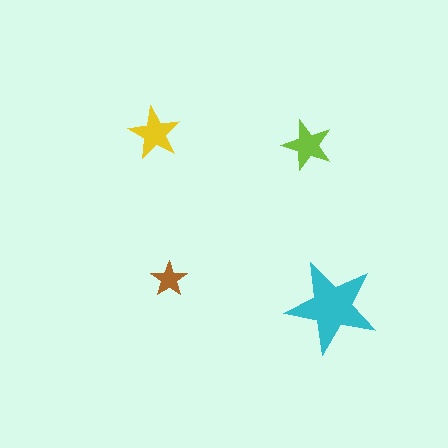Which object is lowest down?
The cyan star is bottommost.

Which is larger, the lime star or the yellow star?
The yellow one.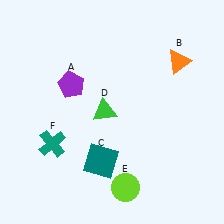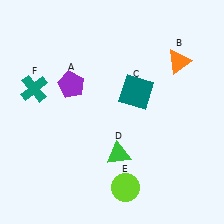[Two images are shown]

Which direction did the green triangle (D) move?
The green triangle (D) moved down.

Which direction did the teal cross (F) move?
The teal cross (F) moved up.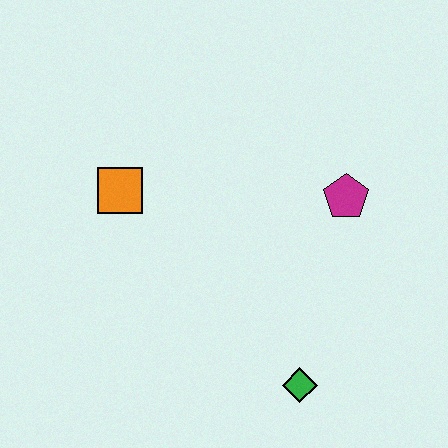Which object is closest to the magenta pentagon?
The green diamond is closest to the magenta pentagon.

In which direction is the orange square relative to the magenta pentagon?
The orange square is to the left of the magenta pentagon.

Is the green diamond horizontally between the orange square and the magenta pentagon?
Yes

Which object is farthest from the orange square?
The green diamond is farthest from the orange square.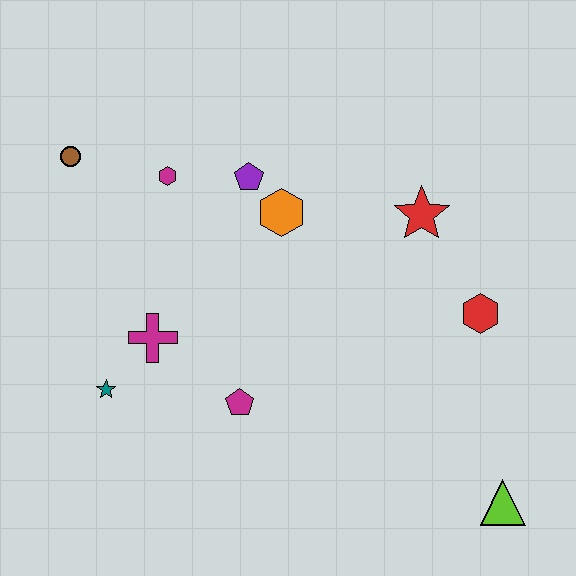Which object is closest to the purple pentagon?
The orange hexagon is closest to the purple pentagon.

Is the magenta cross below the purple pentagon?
Yes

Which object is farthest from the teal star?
The lime triangle is farthest from the teal star.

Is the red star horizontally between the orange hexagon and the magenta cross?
No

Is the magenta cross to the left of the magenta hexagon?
Yes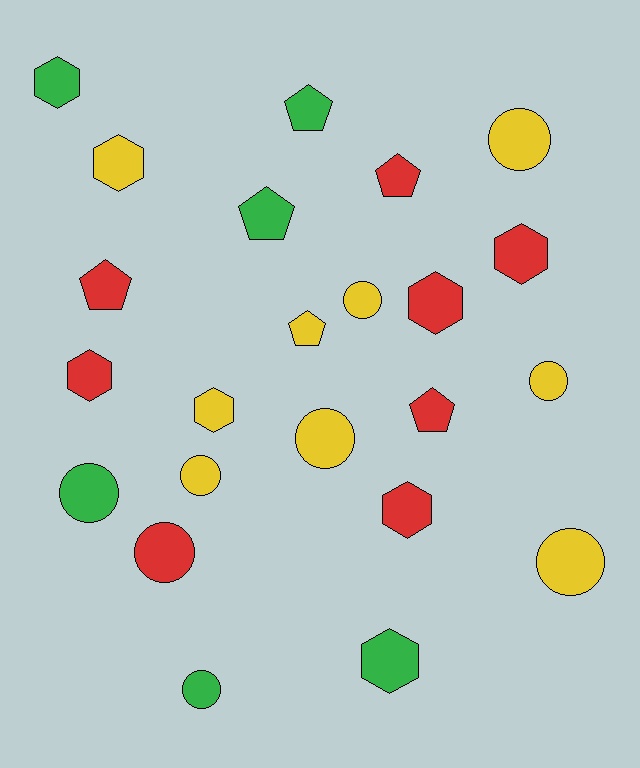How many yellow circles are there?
There are 6 yellow circles.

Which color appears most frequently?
Yellow, with 9 objects.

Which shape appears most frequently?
Circle, with 9 objects.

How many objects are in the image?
There are 23 objects.